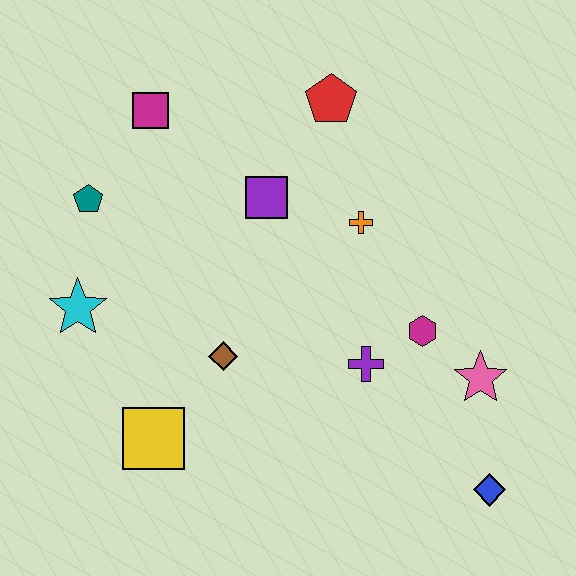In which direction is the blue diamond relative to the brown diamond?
The blue diamond is to the right of the brown diamond.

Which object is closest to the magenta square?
The teal pentagon is closest to the magenta square.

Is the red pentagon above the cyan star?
Yes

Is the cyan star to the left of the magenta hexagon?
Yes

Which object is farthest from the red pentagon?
The blue diamond is farthest from the red pentagon.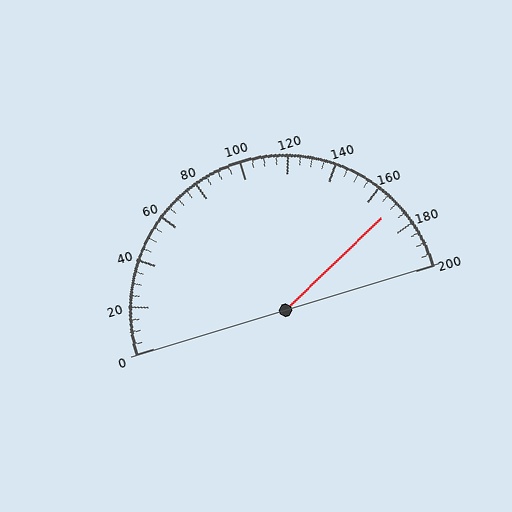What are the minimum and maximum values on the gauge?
The gauge ranges from 0 to 200.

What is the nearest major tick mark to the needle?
The nearest major tick mark is 160.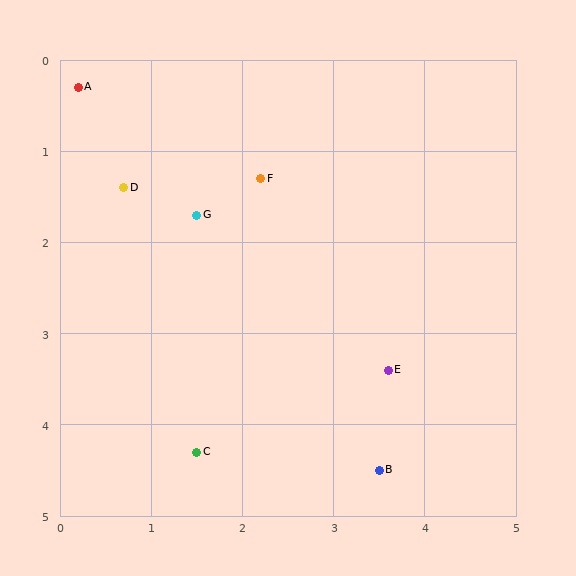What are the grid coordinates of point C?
Point C is at approximately (1.5, 4.3).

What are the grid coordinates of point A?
Point A is at approximately (0.2, 0.3).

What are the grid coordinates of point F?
Point F is at approximately (2.2, 1.3).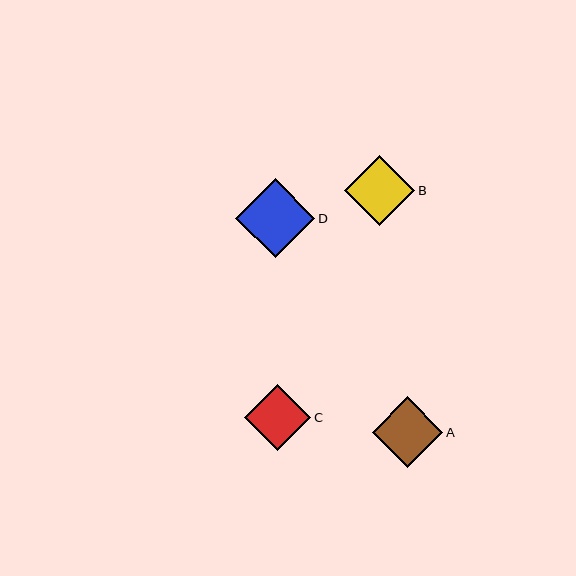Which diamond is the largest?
Diamond D is the largest with a size of approximately 79 pixels.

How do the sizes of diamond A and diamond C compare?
Diamond A and diamond C are approximately the same size.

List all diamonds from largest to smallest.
From largest to smallest: D, A, B, C.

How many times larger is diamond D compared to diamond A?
Diamond D is approximately 1.1 times the size of diamond A.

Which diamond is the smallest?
Diamond C is the smallest with a size of approximately 66 pixels.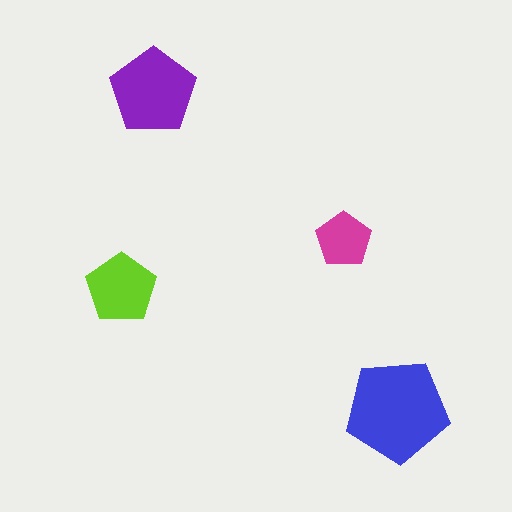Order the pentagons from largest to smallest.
the blue one, the purple one, the lime one, the magenta one.